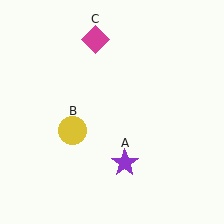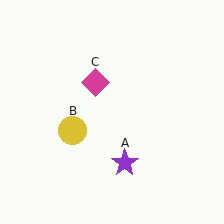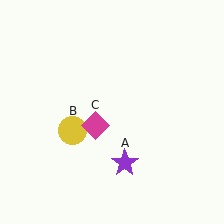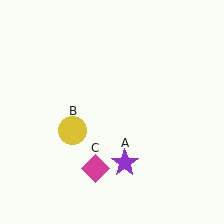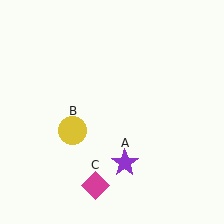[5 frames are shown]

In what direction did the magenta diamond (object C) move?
The magenta diamond (object C) moved down.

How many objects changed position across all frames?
1 object changed position: magenta diamond (object C).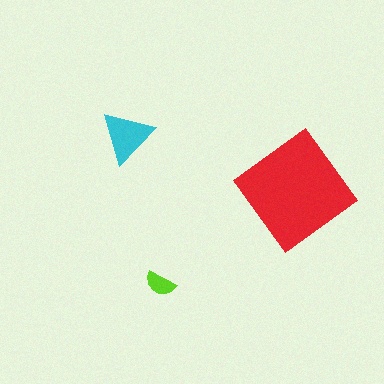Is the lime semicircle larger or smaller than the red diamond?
Smaller.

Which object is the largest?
The red diamond.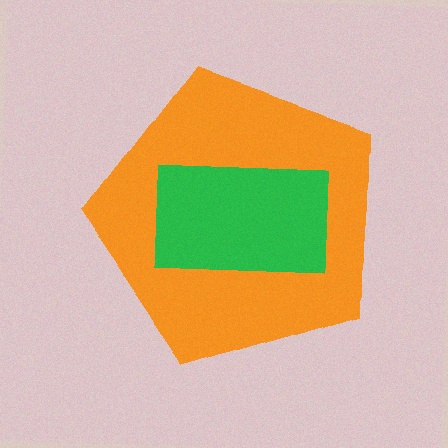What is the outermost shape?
The orange pentagon.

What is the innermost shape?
The green rectangle.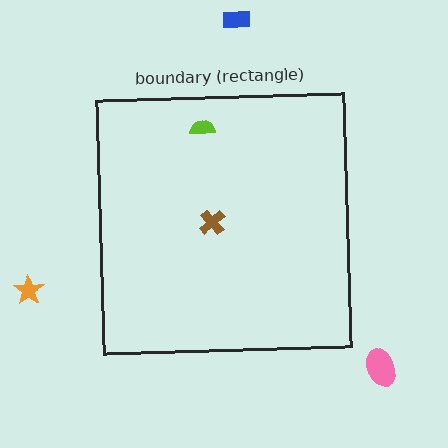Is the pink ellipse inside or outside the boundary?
Outside.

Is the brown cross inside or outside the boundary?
Inside.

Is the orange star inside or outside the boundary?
Outside.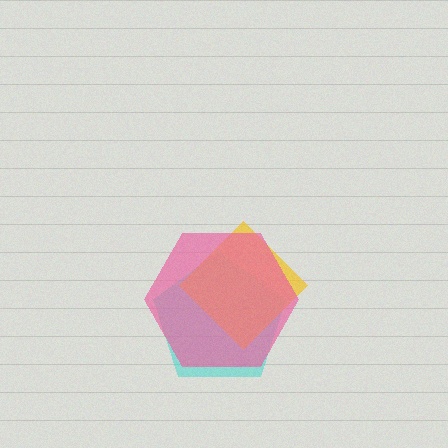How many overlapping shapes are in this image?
There are 3 overlapping shapes in the image.